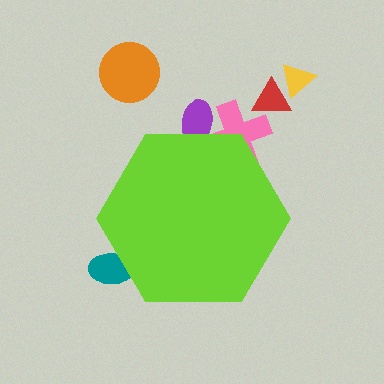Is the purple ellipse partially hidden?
Yes, the purple ellipse is partially hidden behind the lime hexagon.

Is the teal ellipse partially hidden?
Yes, the teal ellipse is partially hidden behind the lime hexagon.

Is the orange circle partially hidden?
No, the orange circle is fully visible.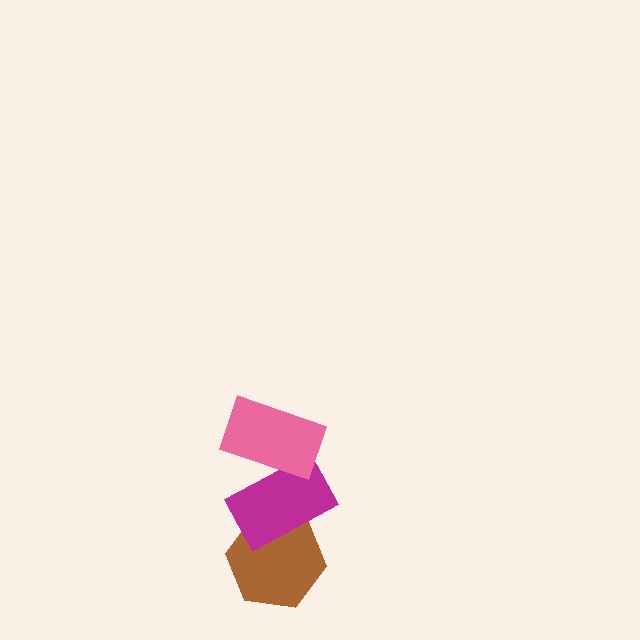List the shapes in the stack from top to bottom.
From top to bottom: the pink rectangle, the magenta rectangle, the brown hexagon.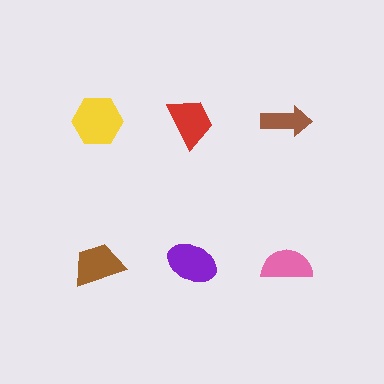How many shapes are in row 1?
3 shapes.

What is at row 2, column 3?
A pink semicircle.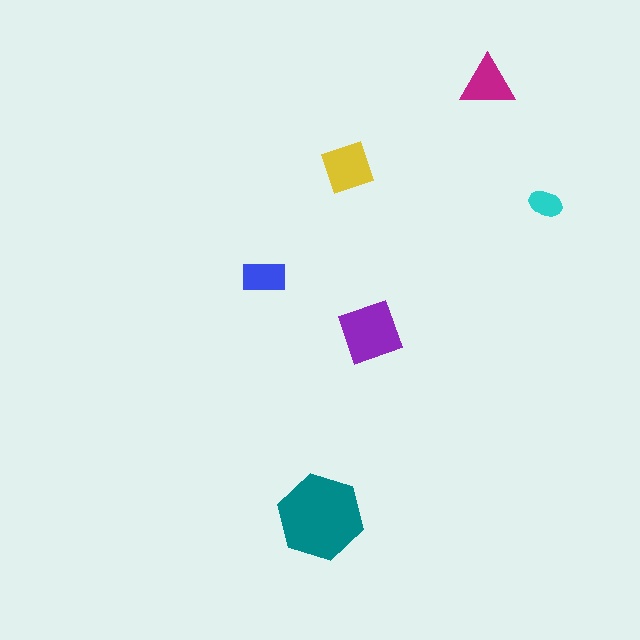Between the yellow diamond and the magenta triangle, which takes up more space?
The yellow diamond.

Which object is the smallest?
The cyan ellipse.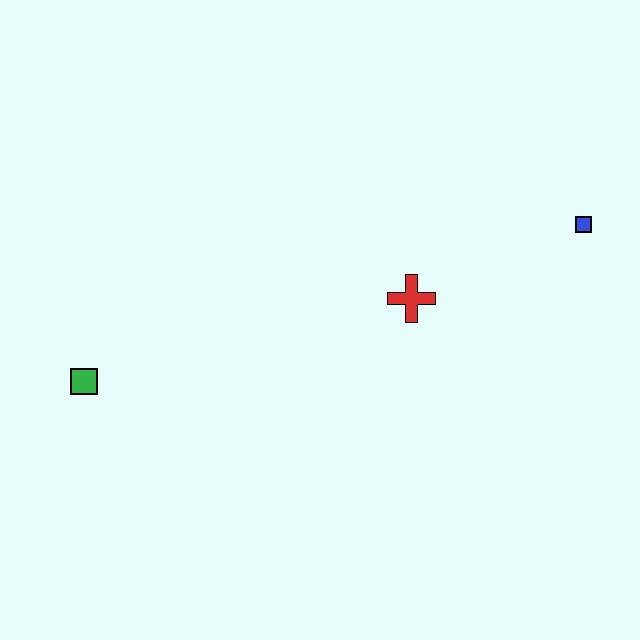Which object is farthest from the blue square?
The green square is farthest from the blue square.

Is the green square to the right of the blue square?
No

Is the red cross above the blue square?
No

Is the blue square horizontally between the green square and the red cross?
No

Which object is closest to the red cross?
The blue square is closest to the red cross.